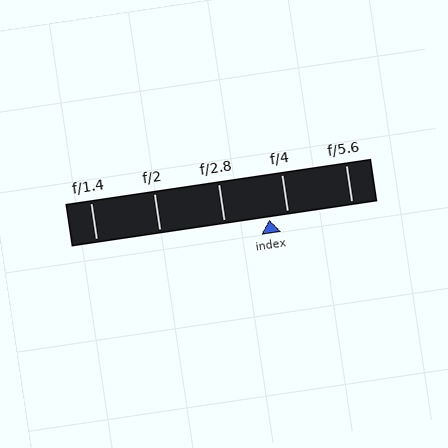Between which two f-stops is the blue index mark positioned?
The index mark is between f/2.8 and f/4.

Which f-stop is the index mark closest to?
The index mark is closest to f/4.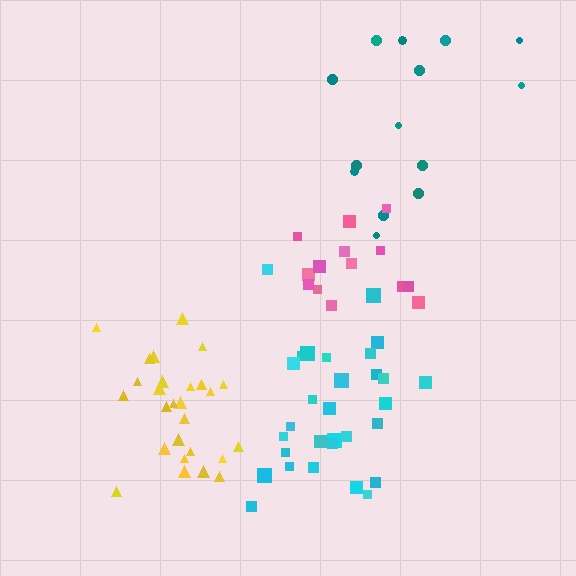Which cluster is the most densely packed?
Pink.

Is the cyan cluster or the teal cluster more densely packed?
Cyan.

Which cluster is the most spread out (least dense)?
Teal.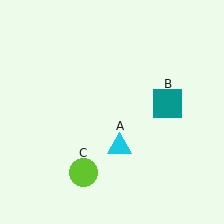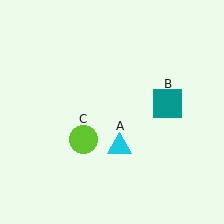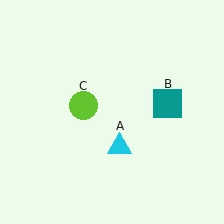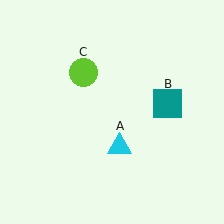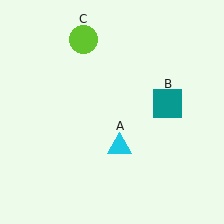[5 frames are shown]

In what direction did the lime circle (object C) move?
The lime circle (object C) moved up.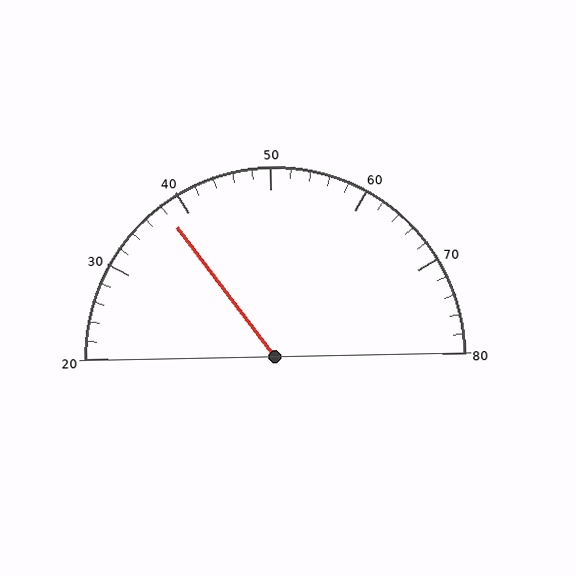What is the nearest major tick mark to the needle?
The nearest major tick mark is 40.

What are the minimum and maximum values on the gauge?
The gauge ranges from 20 to 80.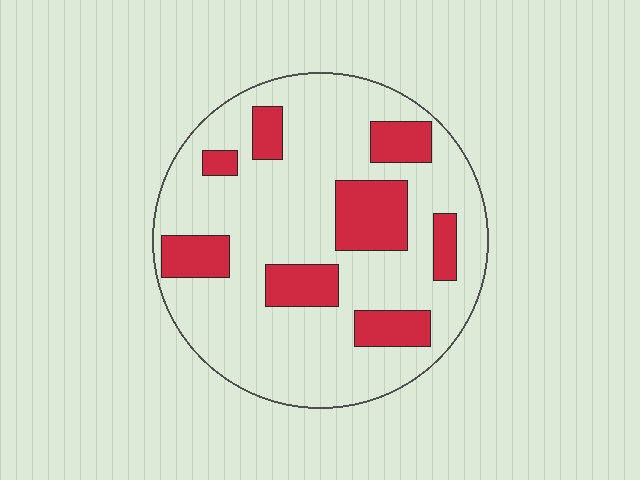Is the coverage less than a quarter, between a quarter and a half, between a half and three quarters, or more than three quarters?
Less than a quarter.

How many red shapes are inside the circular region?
8.